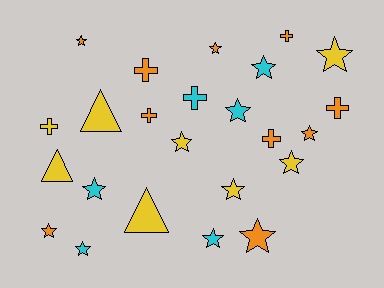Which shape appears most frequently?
Star, with 14 objects.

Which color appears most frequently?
Orange, with 10 objects.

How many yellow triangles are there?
There are 3 yellow triangles.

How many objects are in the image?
There are 24 objects.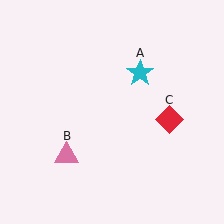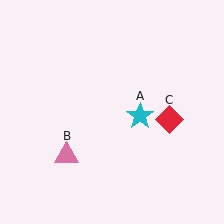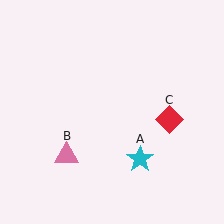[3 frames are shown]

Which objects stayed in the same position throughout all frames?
Pink triangle (object B) and red diamond (object C) remained stationary.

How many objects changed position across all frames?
1 object changed position: cyan star (object A).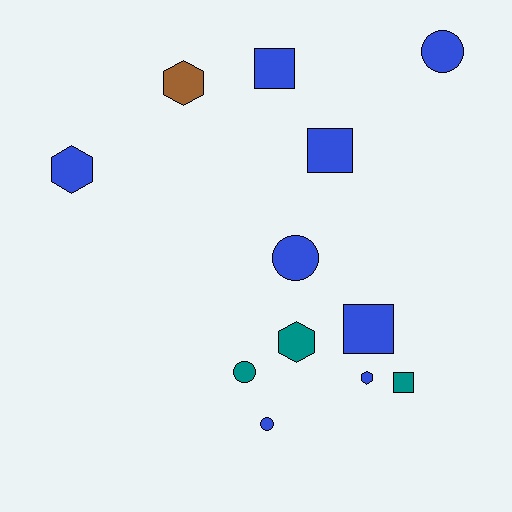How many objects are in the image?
There are 12 objects.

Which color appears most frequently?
Blue, with 8 objects.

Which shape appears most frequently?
Hexagon, with 4 objects.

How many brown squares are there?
There are no brown squares.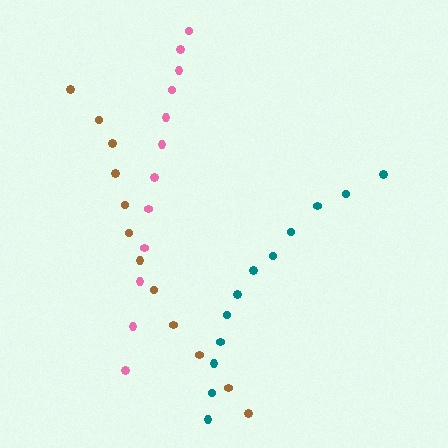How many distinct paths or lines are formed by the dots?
There are 3 distinct paths.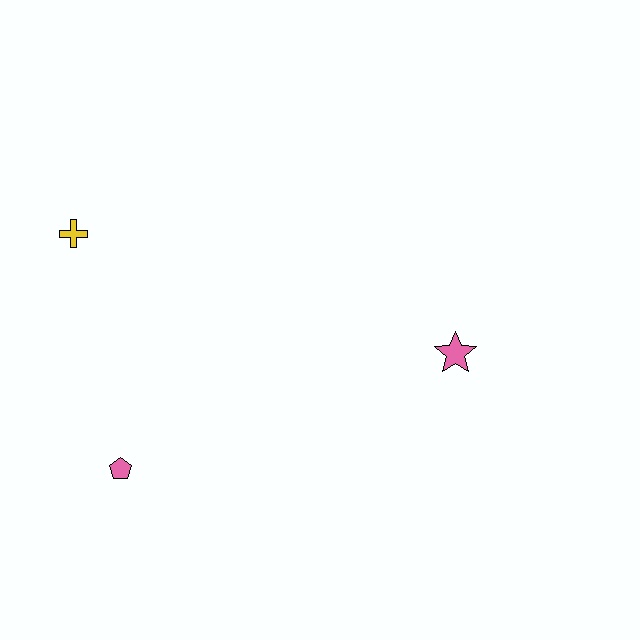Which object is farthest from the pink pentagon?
The pink star is farthest from the pink pentagon.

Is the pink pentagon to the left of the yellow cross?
No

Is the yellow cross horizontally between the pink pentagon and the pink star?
No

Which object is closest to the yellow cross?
The pink pentagon is closest to the yellow cross.